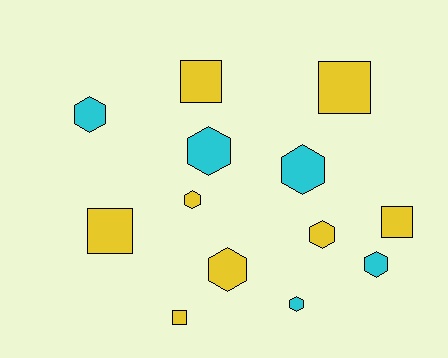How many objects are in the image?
There are 13 objects.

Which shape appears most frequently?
Hexagon, with 8 objects.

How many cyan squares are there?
There are no cyan squares.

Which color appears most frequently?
Yellow, with 8 objects.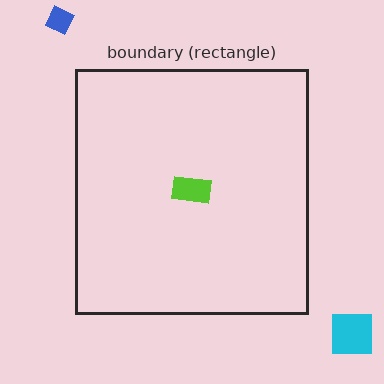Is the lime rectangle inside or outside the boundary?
Inside.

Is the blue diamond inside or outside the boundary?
Outside.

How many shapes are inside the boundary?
1 inside, 2 outside.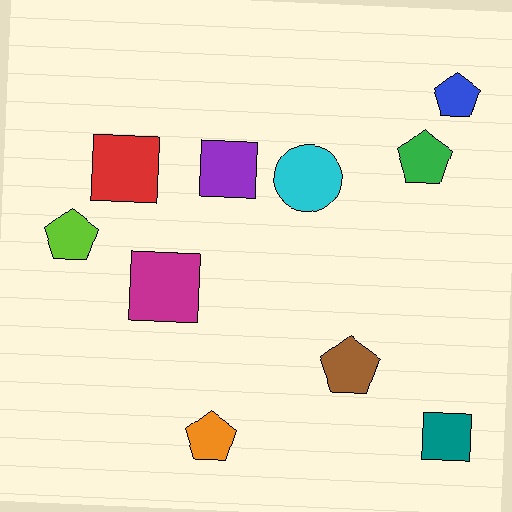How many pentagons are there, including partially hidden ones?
There are 5 pentagons.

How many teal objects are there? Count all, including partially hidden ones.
There is 1 teal object.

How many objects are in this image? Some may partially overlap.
There are 10 objects.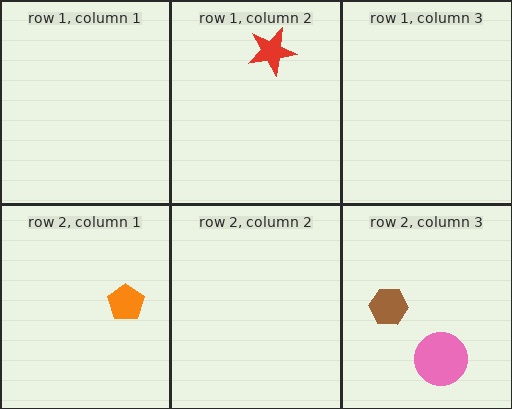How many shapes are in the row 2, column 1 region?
1.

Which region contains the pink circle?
The row 2, column 3 region.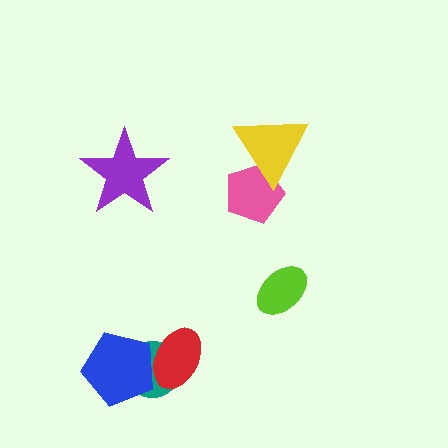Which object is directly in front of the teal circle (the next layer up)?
The red ellipse is directly in front of the teal circle.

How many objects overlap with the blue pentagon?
2 objects overlap with the blue pentagon.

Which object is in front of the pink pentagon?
The yellow triangle is in front of the pink pentagon.